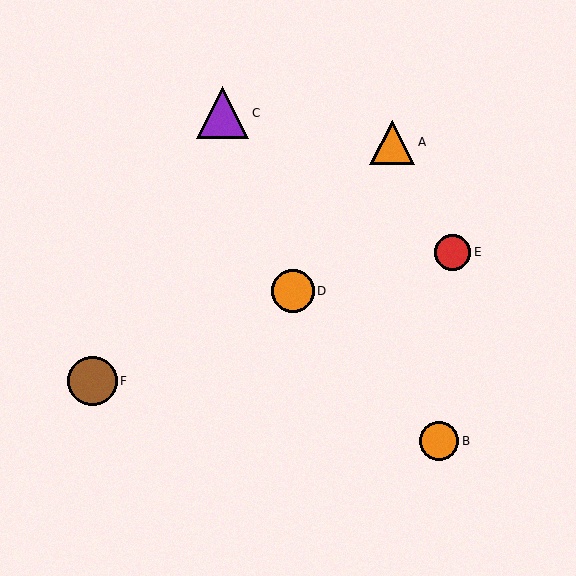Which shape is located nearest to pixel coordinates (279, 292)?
The orange circle (labeled D) at (293, 291) is nearest to that location.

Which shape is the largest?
The purple triangle (labeled C) is the largest.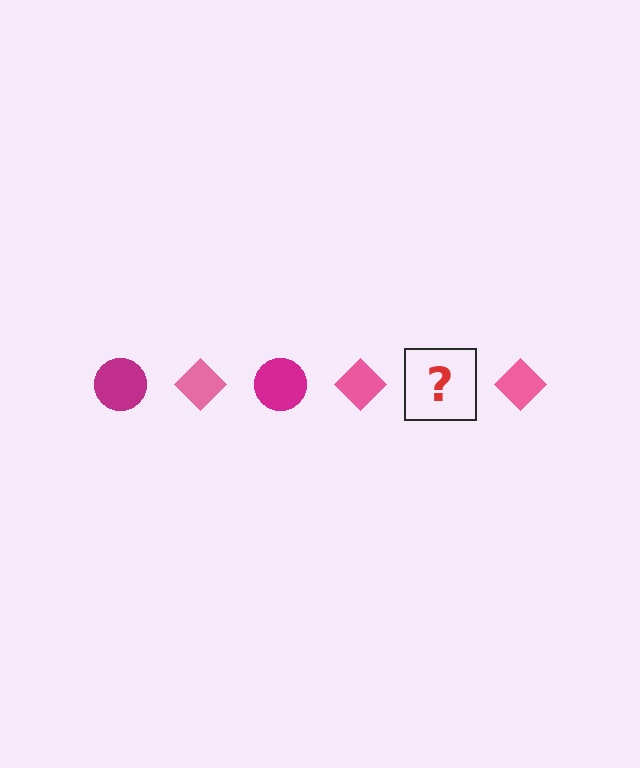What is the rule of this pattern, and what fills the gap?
The rule is that the pattern alternates between magenta circle and pink diamond. The gap should be filled with a magenta circle.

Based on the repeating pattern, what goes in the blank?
The blank should be a magenta circle.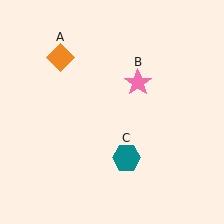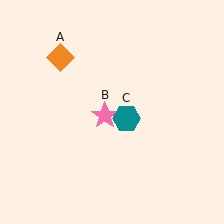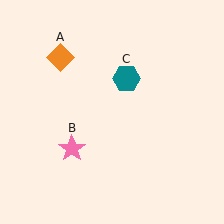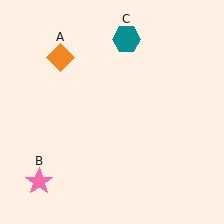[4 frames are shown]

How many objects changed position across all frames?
2 objects changed position: pink star (object B), teal hexagon (object C).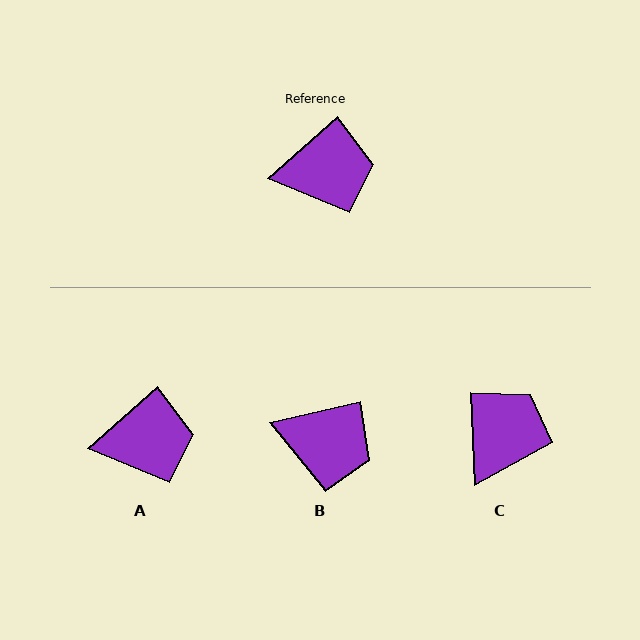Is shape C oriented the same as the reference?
No, it is off by about 51 degrees.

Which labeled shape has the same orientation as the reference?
A.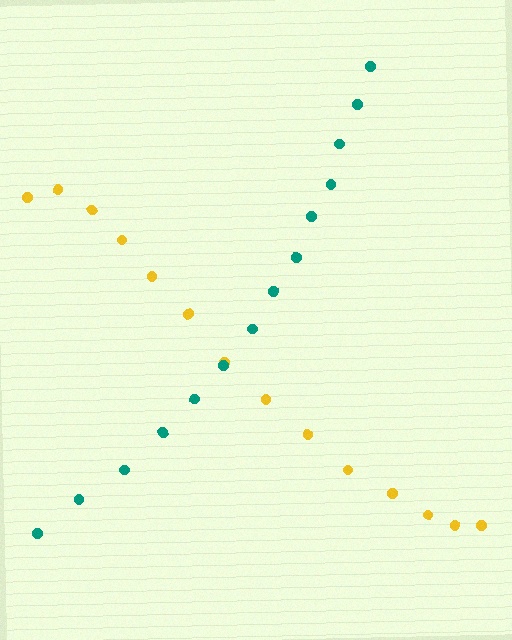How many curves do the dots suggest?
There are 2 distinct paths.